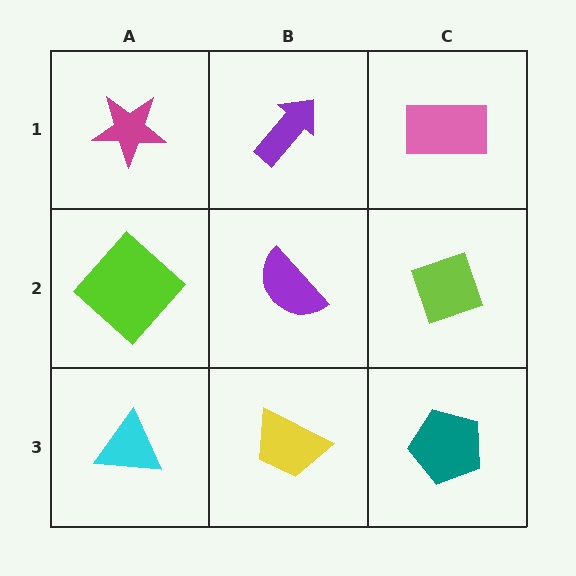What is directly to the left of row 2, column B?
A lime diamond.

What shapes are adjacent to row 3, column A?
A lime diamond (row 2, column A), a yellow trapezoid (row 3, column B).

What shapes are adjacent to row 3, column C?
A lime diamond (row 2, column C), a yellow trapezoid (row 3, column B).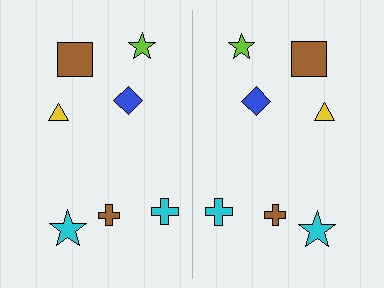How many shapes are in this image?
There are 14 shapes in this image.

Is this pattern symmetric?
Yes, this pattern has bilateral (reflection) symmetry.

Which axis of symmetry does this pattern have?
The pattern has a vertical axis of symmetry running through the center of the image.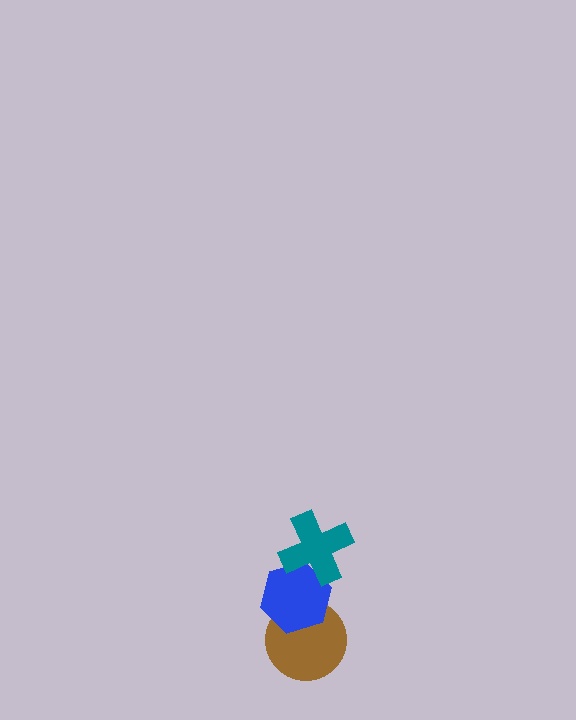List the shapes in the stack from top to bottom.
From top to bottom: the teal cross, the blue hexagon, the brown circle.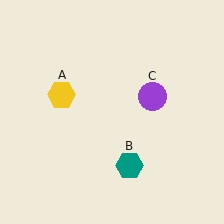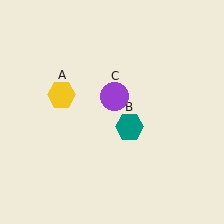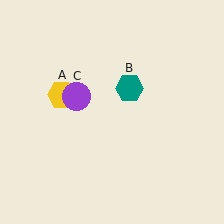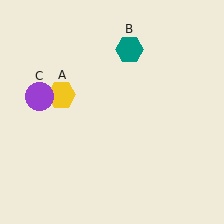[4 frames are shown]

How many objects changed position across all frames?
2 objects changed position: teal hexagon (object B), purple circle (object C).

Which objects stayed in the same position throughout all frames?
Yellow hexagon (object A) remained stationary.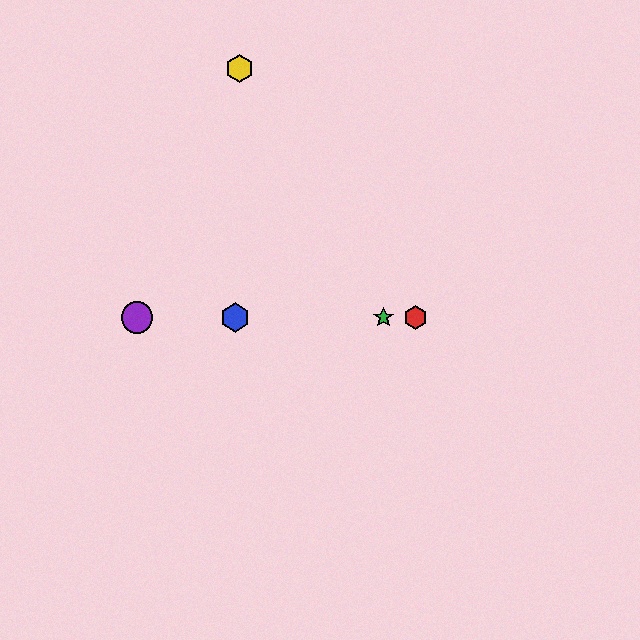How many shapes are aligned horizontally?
4 shapes (the red hexagon, the blue hexagon, the green star, the purple circle) are aligned horizontally.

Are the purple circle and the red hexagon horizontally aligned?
Yes, both are at y≈317.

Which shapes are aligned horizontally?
The red hexagon, the blue hexagon, the green star, the purple circle are aligned horizontally.